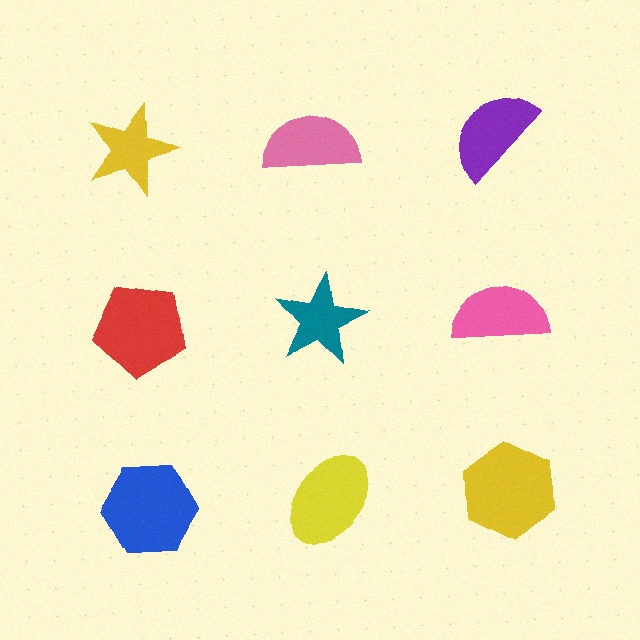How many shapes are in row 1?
3 shapes.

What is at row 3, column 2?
A yellow ellipse.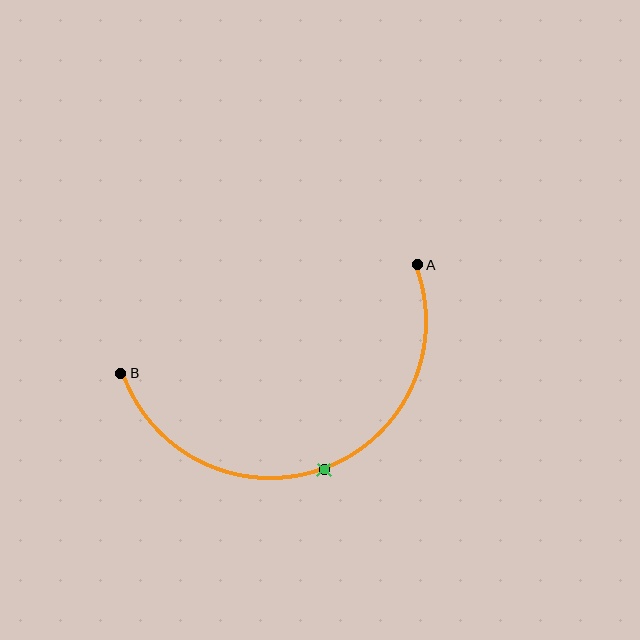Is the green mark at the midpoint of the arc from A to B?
Yes. The green mark lies on the arc at equal arc-length from both A and B — it is the arc midpoint.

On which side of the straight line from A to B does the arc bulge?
The arc bulges below the straight line connecting A and B.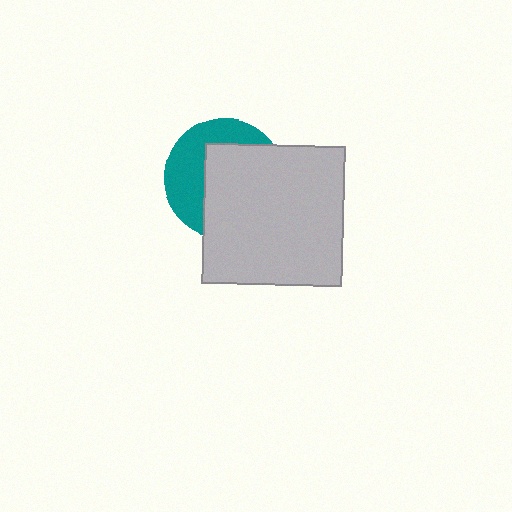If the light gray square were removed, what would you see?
You would see the complete teal circle.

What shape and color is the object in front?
The object in front is a light gray square.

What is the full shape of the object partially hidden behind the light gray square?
The partially hidden object is a teal circle.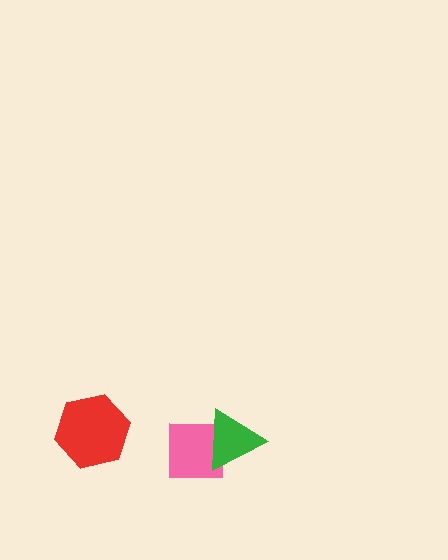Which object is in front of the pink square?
The green triangle is in front of the pink square.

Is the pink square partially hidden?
Yes, it is partially covered by another shape.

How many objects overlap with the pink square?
1 object overlaps with the pink square.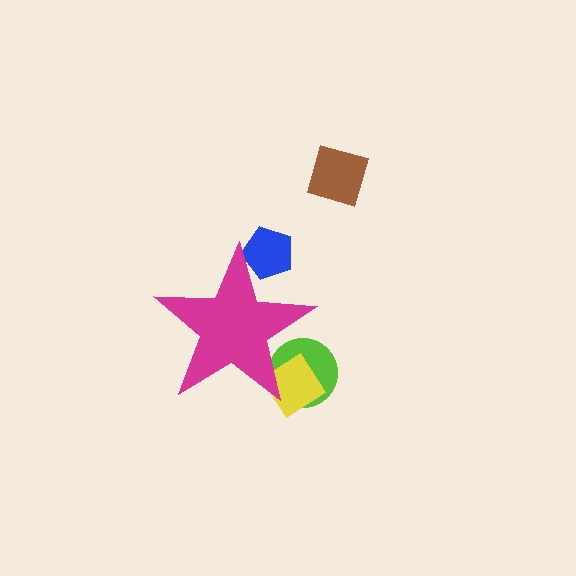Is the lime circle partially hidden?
Yes, the lime circle is partially hidden behind the magenta star.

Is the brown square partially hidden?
No, the brown square is fully visible.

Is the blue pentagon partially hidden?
Yes, the blue pentagon is partially hidden behind the magenta star.